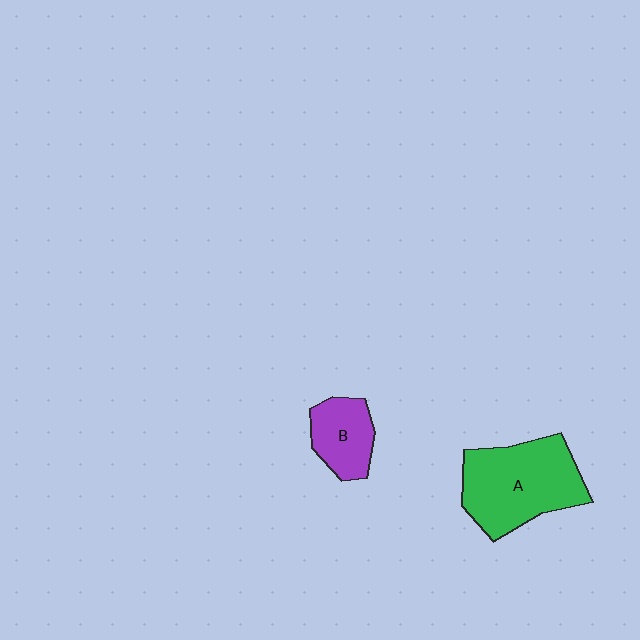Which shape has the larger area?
Shape A (green).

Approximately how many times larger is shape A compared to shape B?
Approximately 2.1 times.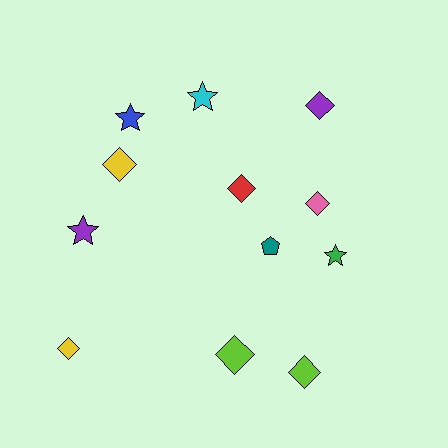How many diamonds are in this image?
There are 7 diamonds.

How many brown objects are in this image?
There are no brown objects.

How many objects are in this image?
There are 12 objects.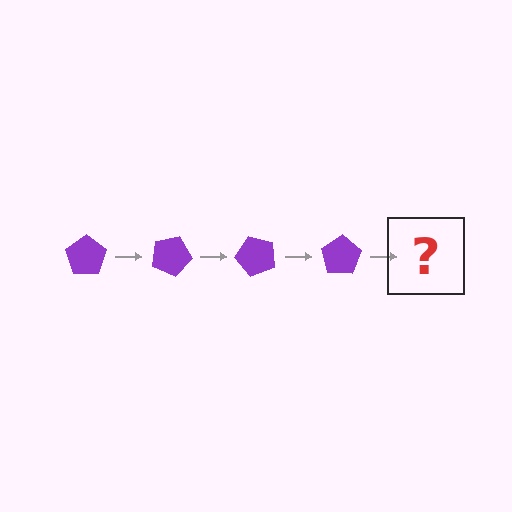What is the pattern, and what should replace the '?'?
The pattern is that the pentagon rotates 25 degrees each step. The '?' should be a purple pentagon rotated 100 degrees.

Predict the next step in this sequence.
The next step is a purple pentagon rotated 100 degrees.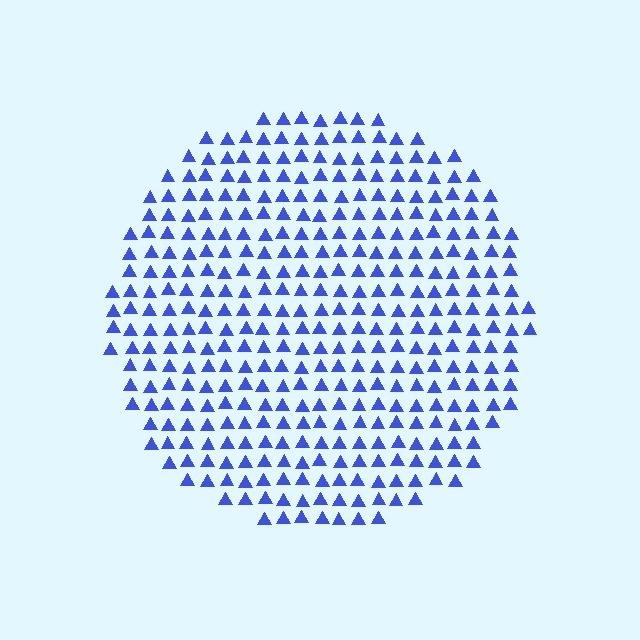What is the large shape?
The large shape is a circle.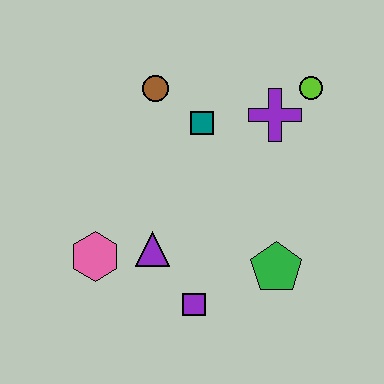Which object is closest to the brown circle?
The teal square is closest to the brown circle.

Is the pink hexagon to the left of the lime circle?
Yes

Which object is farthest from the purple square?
The lime circle is farthest from the purple square.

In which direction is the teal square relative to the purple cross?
The teal square is to the left of the purple cross.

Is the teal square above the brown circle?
No